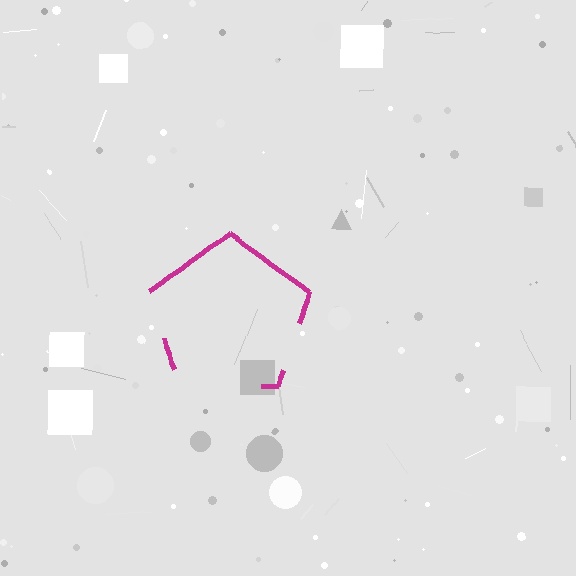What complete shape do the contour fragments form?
The contour fragments form a pentagon.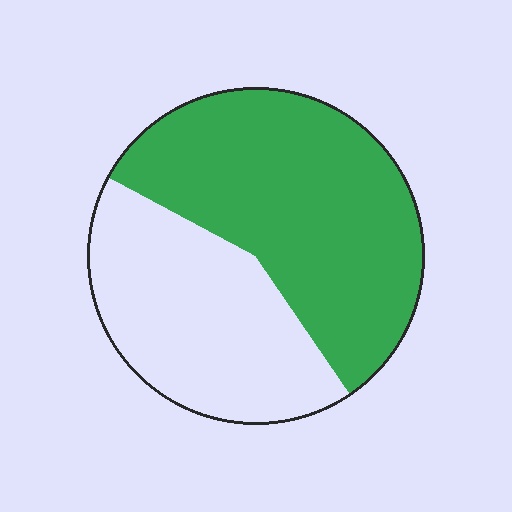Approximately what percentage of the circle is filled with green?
Approximately 60%.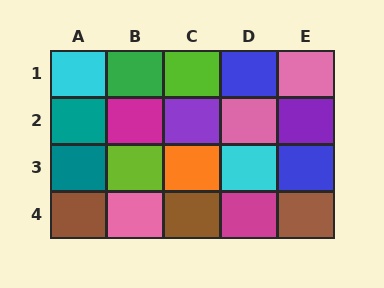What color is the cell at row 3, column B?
Lime.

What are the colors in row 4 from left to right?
Brown, pink, brown, magenta, brown.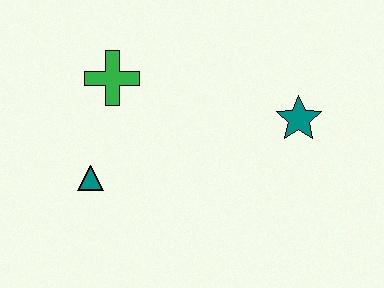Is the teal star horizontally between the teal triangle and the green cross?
No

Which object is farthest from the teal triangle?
The teal star is farthest from the teal triangle.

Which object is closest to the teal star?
The green cross is closest to the teal star.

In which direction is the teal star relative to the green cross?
The teal star is to the right of the green cross.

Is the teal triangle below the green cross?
Yes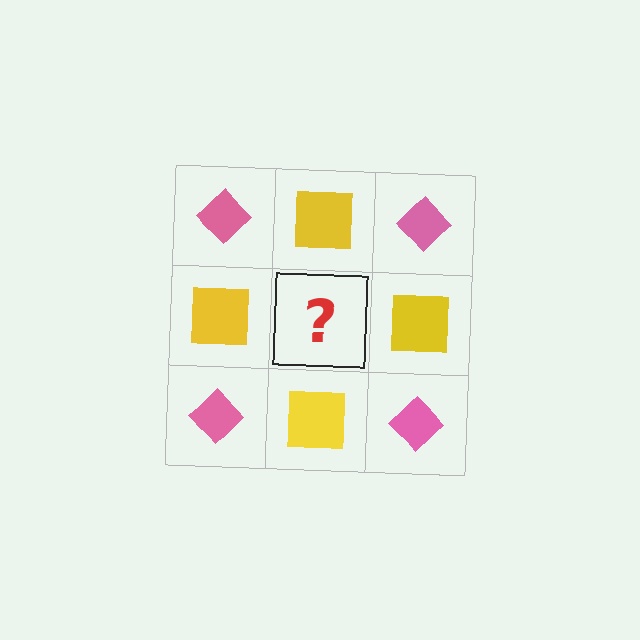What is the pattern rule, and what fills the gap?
The rule is that it alternates pink diamond and yellow square in a checkerboard pattern. The gap should be filled with a pink diamond.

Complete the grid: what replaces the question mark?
The question mark should be replaced with a pink diamond.